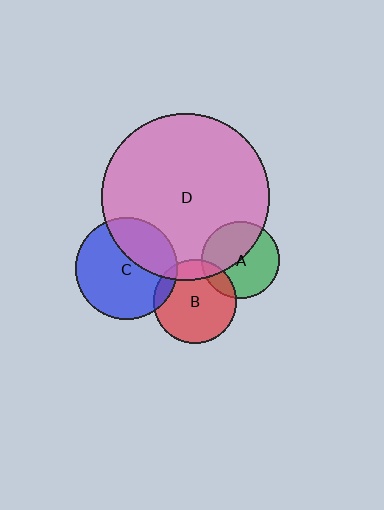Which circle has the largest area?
Circle D (pink).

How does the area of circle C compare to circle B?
Approximately 1.5 times.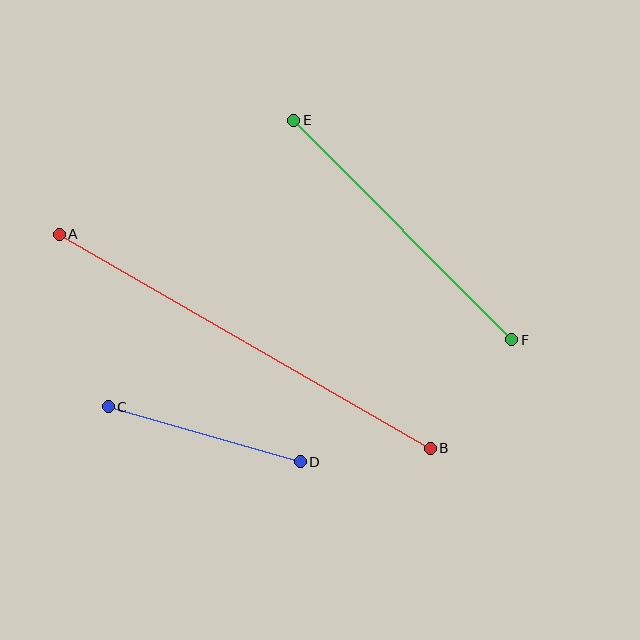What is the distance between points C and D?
The distance is approximately 200 pixels.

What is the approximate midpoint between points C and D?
The midpoint is at approximately (204, 434) pixels.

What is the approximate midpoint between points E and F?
The midpoint is at approximately (403, 230) pixels.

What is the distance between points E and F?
The distance is approximately 309 pixels.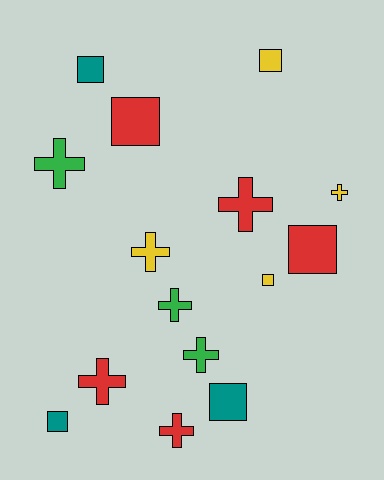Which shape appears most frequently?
Cross, with 8 objects.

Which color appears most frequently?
Red, with 5 objects.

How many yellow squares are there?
There are 2 yellow squares.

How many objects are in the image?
There are 15 objects.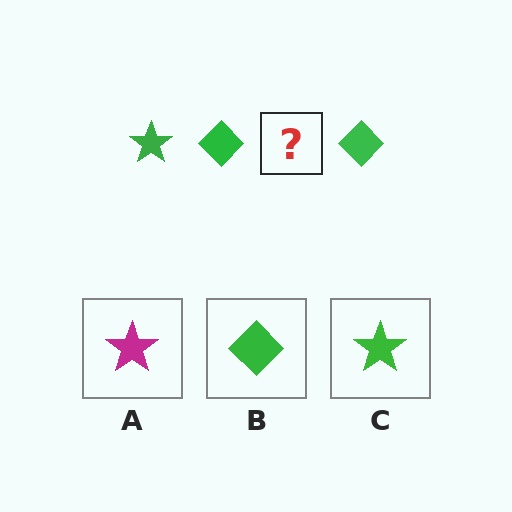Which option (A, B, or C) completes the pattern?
C.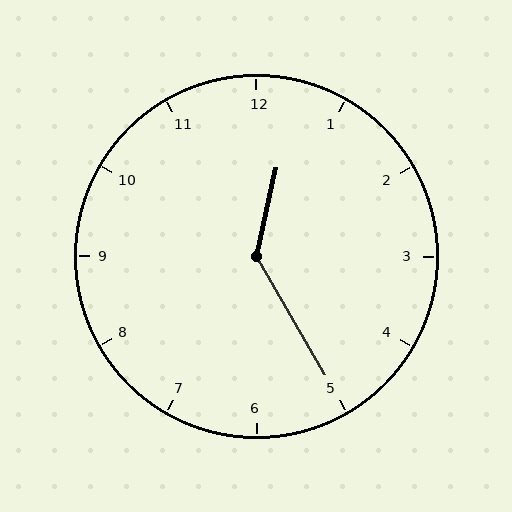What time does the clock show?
12:25.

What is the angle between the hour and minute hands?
Approximately 138 degrees.